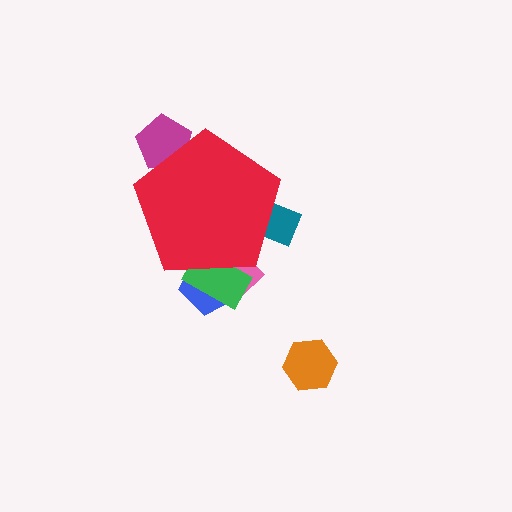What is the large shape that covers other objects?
A red pentagon.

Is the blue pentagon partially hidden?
Yes, the blue pentagon is partially hidden behind the red pentagon.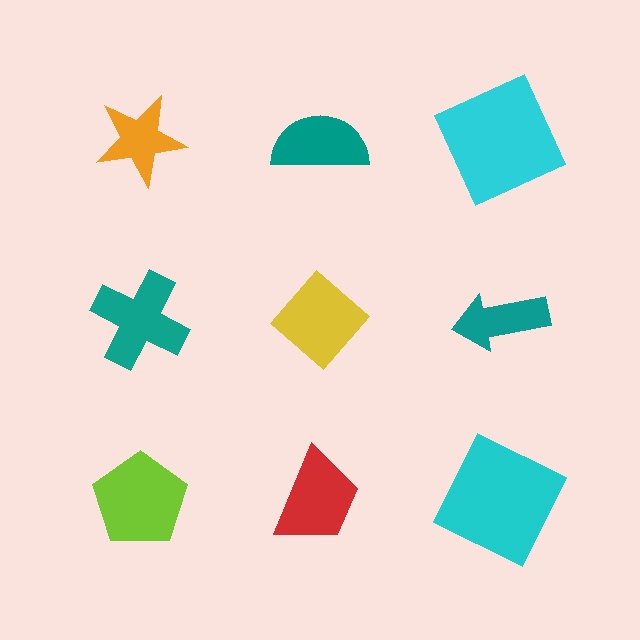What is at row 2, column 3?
A teal arrow.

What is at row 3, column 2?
A red trapezoid.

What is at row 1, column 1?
An orange star.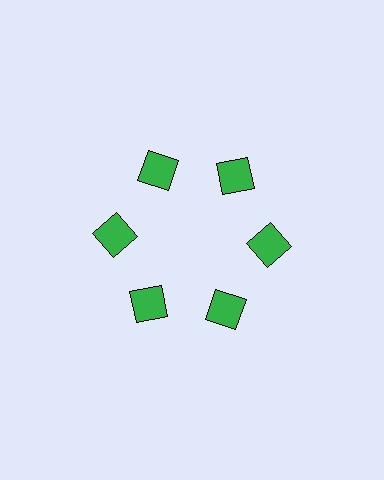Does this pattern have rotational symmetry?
Yes, this pattern has 6-fold rotational symmetry. It looks the same after rotating 60 degrees around the center.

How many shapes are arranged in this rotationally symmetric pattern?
There are 6 shapes, arranged in 6 groups of 1.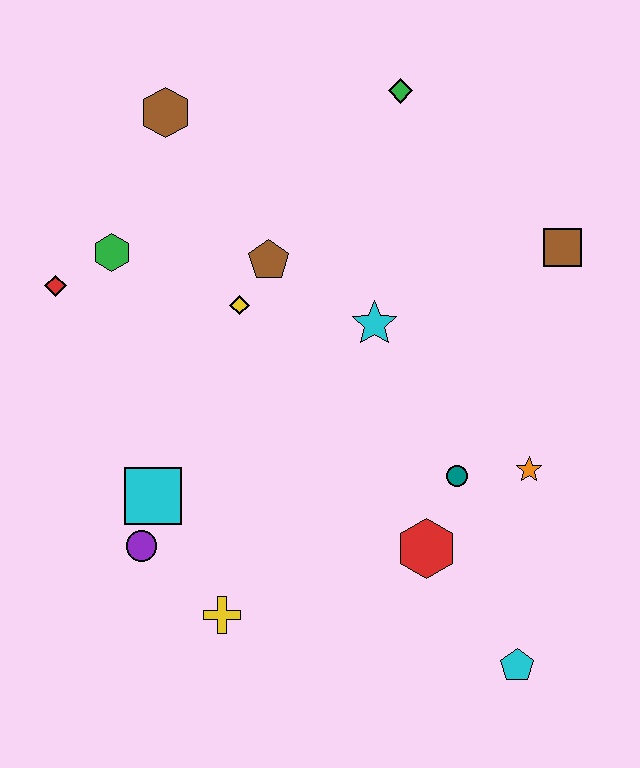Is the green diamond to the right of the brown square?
No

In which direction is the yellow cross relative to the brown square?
The yellow cross is below the brown square.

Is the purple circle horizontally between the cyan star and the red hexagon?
No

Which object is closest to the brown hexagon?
The green hexagon is closest to the brown hexagon.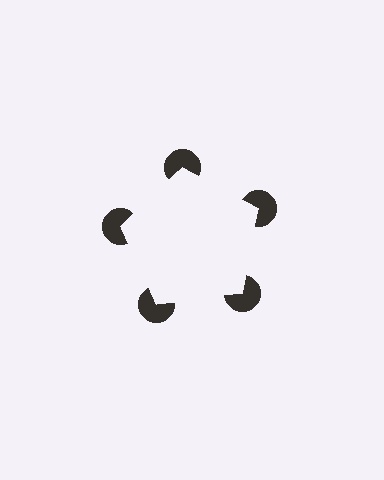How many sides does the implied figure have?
5 sides.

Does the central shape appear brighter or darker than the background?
It typically appears slightly brighter than the background, even though no actual brightness change is drawn.